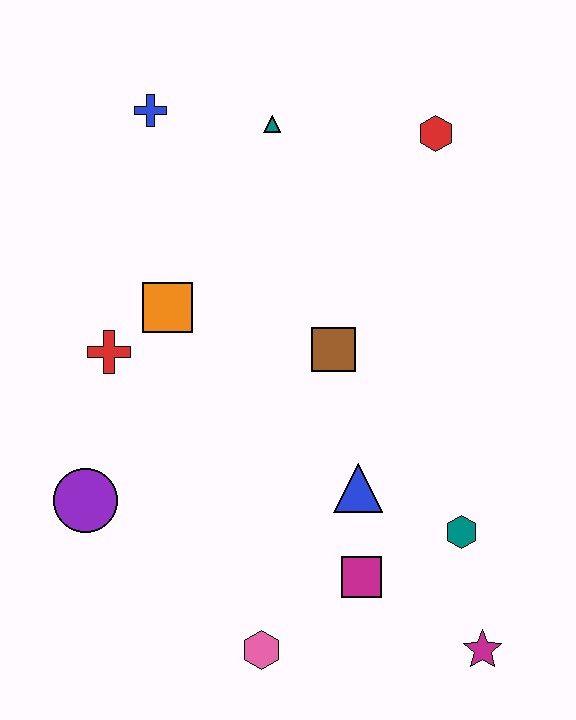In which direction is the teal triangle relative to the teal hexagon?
The teal triangle is above the teal hexagon.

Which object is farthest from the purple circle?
The red hexagon is farthest from the purple circle.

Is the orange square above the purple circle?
Yes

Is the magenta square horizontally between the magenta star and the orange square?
Yes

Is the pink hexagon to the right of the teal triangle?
No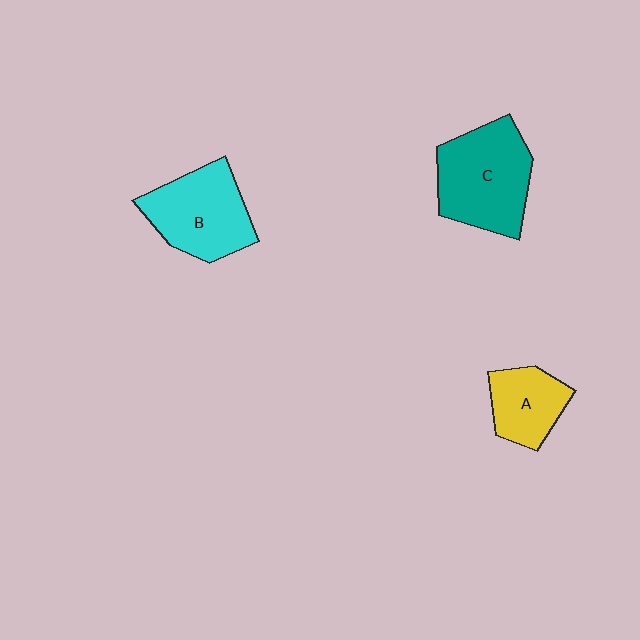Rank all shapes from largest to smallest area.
From largest to smallest: C (teal), B (cyan), A (yellow).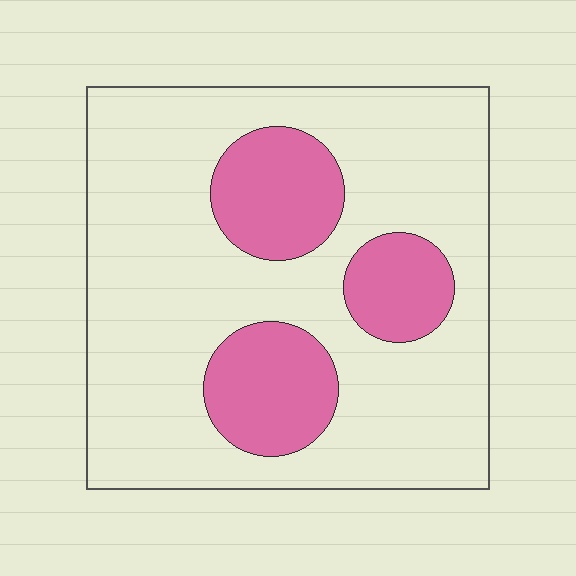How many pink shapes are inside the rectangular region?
3.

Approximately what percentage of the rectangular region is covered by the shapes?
Approximately 25%.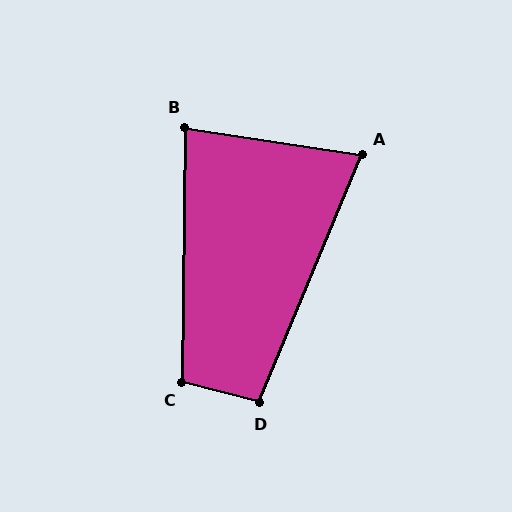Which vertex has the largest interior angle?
C, at approximately 104 degrees.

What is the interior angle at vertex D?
Approximately 98 degrees (obtuse).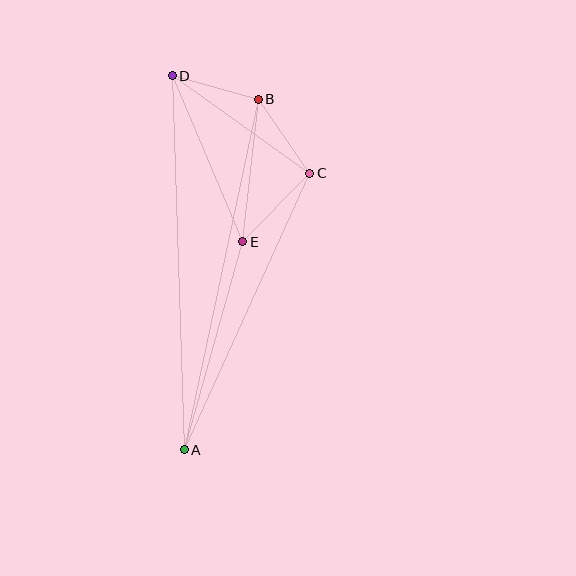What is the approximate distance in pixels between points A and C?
The distance between A and C is approximately 304 pixels.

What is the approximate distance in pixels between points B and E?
The distance between B and E is approximately 143 pixels.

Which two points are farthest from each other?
Points A and D are farthest from each other.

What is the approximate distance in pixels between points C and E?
The distance between C and E is approximately 96 pixels.